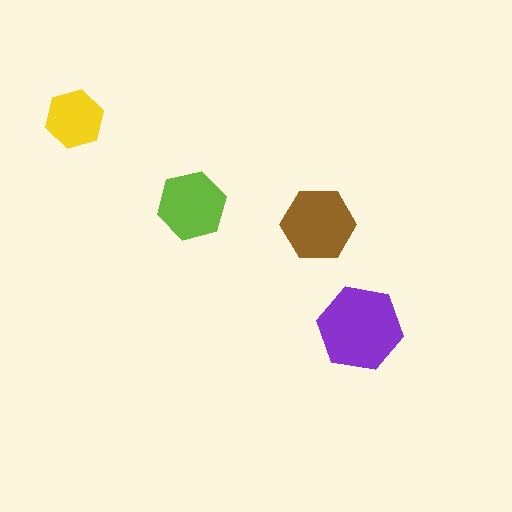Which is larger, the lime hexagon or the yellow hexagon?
The lime one.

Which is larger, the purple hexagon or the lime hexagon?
The purple one.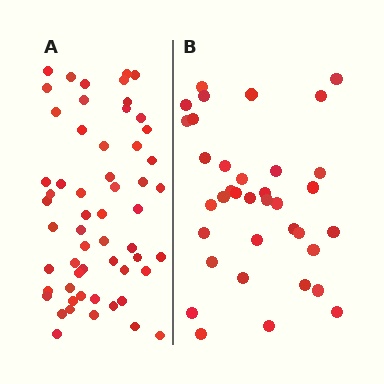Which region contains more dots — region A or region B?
Region A (the left region) has more dots.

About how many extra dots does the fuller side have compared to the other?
Region A has approximately 20 more dots than region B.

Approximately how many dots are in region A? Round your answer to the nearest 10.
About 60 dots. (The exact count is 57, which rounds to 60.)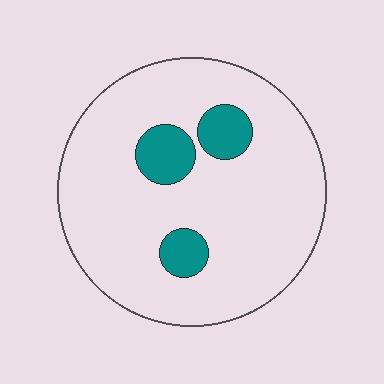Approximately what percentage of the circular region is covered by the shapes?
Approximately 15%.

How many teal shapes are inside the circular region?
3.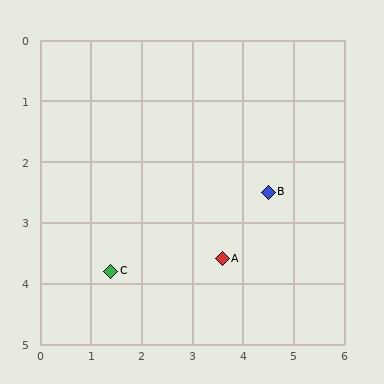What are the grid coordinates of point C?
Point C is at approximately (1.4, 3.8).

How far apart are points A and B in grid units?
Points A and B are about 1.4 grid units apart.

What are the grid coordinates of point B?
Point B is at approximately (4.5, 2.5).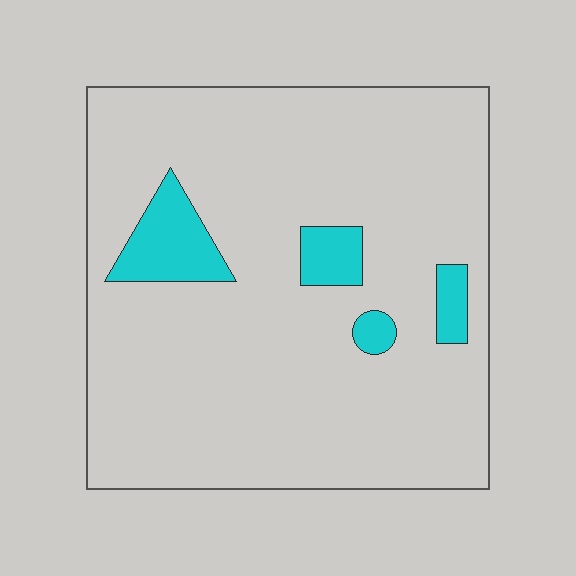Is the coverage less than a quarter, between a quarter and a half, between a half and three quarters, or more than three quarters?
Less than a quarter.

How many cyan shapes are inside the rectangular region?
4.